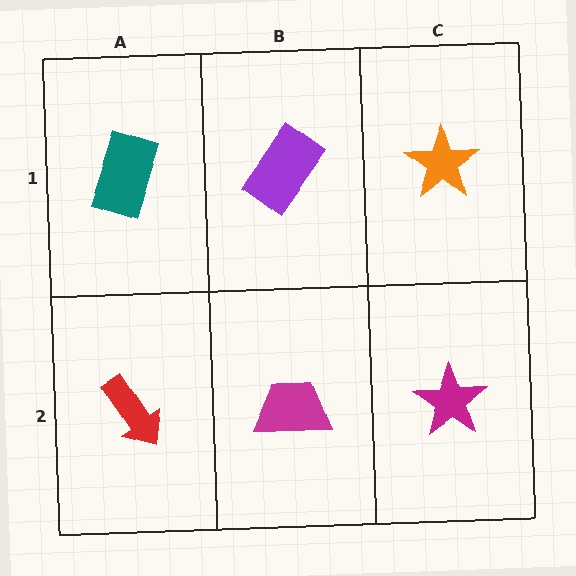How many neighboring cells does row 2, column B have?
3.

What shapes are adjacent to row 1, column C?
A magenta star (row 2, column C), a purple rectangle (row 1, column B).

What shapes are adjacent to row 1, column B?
A magenta trapezoid (row 2, column B), a teal rectangle (row 1, column A), an orange star (row 1, column C).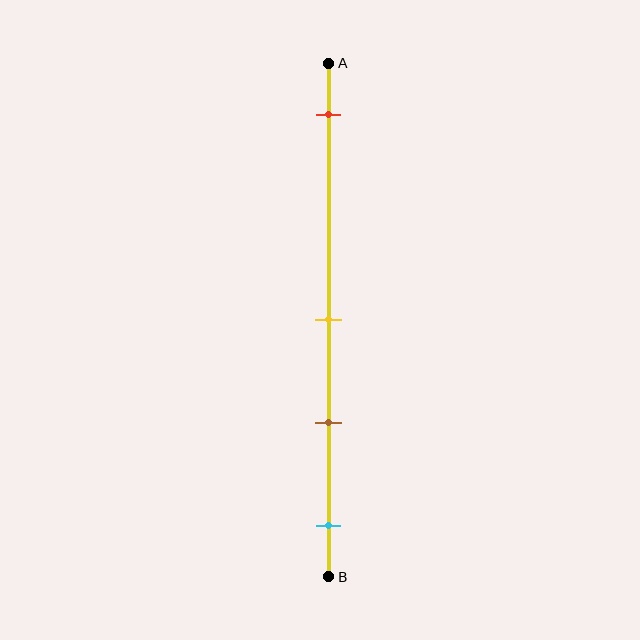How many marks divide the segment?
There are 4 marks dividing the segment.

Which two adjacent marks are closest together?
The yellow and brown marks are the closest adjacent pair.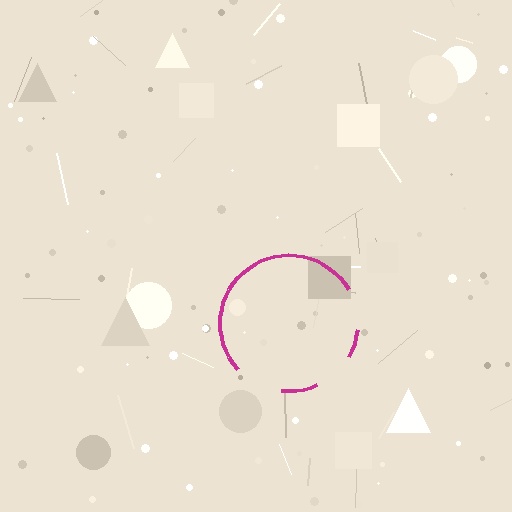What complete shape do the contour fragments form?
The contour fragments form a circle.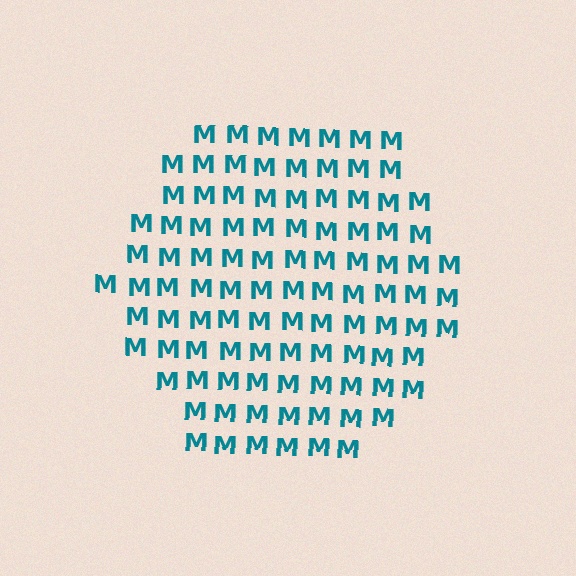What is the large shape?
The large shape is a hexagon.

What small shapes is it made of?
It is made of small letter M's.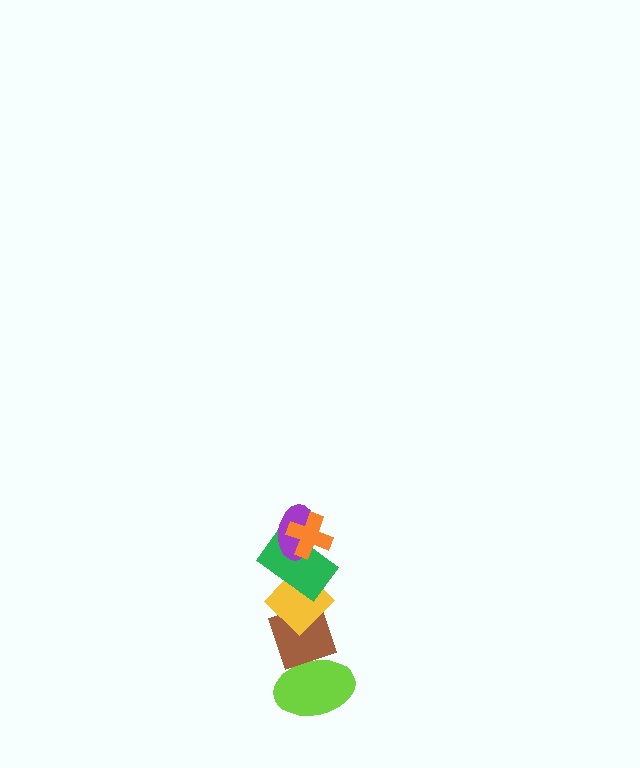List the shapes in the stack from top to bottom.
From top to bottom: the orange cross, the purple ellipse, the green rectangle, the yellow diamond, the brown diamond, the lime ellipse.